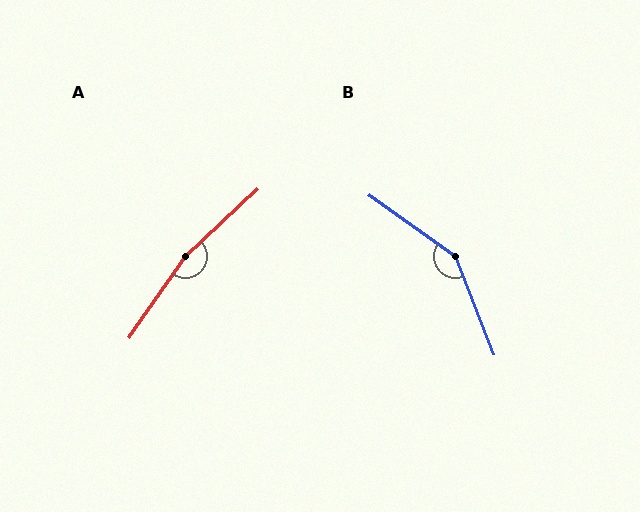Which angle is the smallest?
B, at approximately 146 degrees.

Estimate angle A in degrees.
Approximately 168 degrees.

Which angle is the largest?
A, at approximately 168 degrees.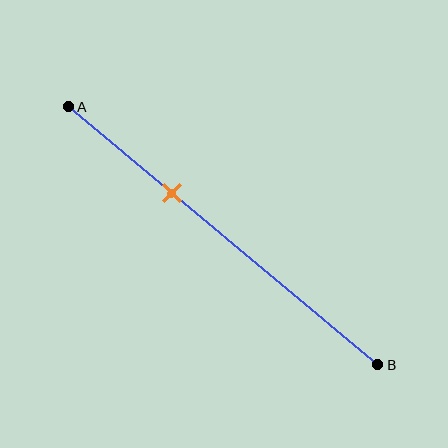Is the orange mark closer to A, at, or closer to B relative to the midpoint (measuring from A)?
The orange mark is closer to point A than the midpoint of segment AB.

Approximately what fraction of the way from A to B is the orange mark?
The orange mark is approximately 35% of the way from A to B.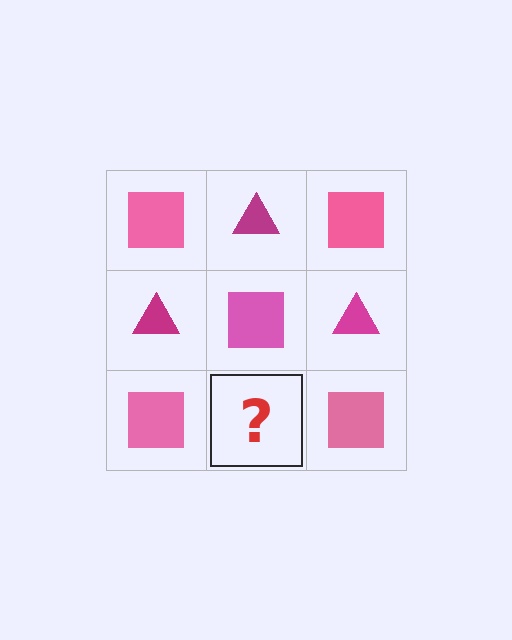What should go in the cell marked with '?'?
The missing cell should contain a magenta triangle.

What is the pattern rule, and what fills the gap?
The rule is that it alternates pink square and magenta triangle in a checkerboard pattern. The gap should be filled with a magenta triangle.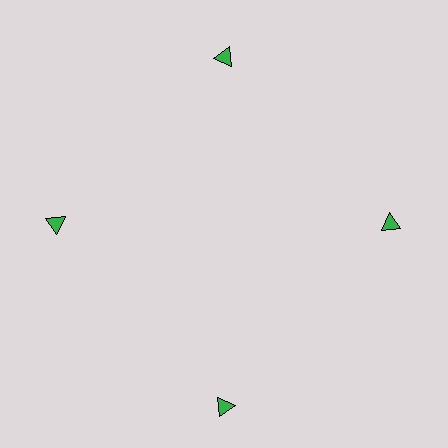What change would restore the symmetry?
The symmetry would be restored by moving it inward, back onto the ring so that all 4 triangles sit at equal angles and equal distance from the center.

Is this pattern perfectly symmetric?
No. The 4 green triangles are arranged in a ring, but one element near the 6 o'clock position is pushed outward from the center, breaking the 4-fold rotational symmetry.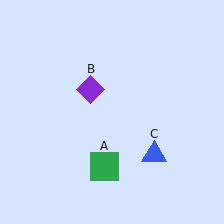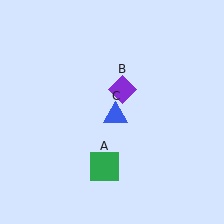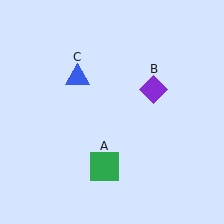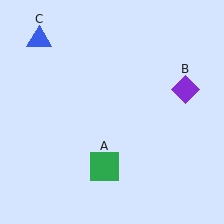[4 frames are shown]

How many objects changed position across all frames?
2 objects changed position: purple diamond (object B), blue triangle (object C).